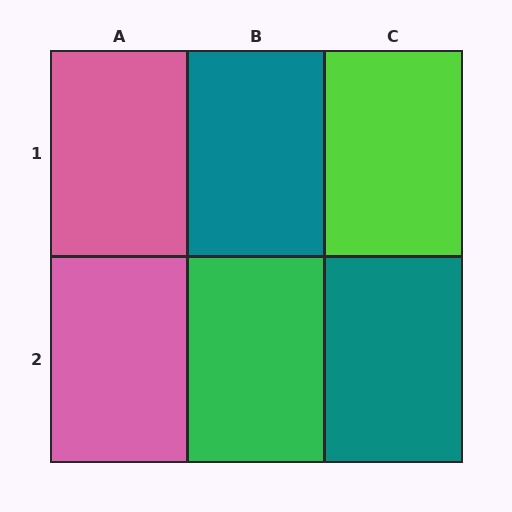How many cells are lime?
1 cell is lime.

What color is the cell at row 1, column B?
Teal.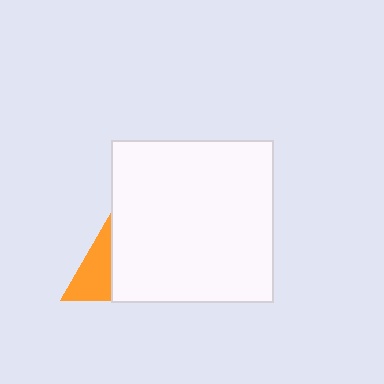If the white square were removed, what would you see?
You would see the complete orange triangle.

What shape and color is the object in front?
The object in front is a white square.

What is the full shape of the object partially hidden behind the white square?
The partially hidden object is an orange triangle.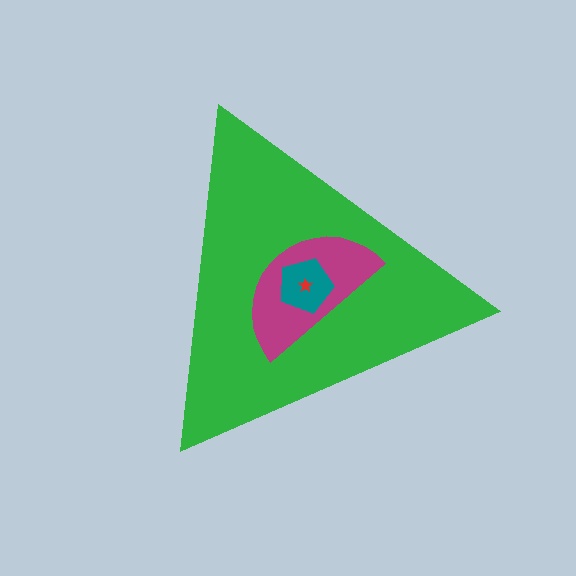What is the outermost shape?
The green triangle.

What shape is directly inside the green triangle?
The magenta semicircle.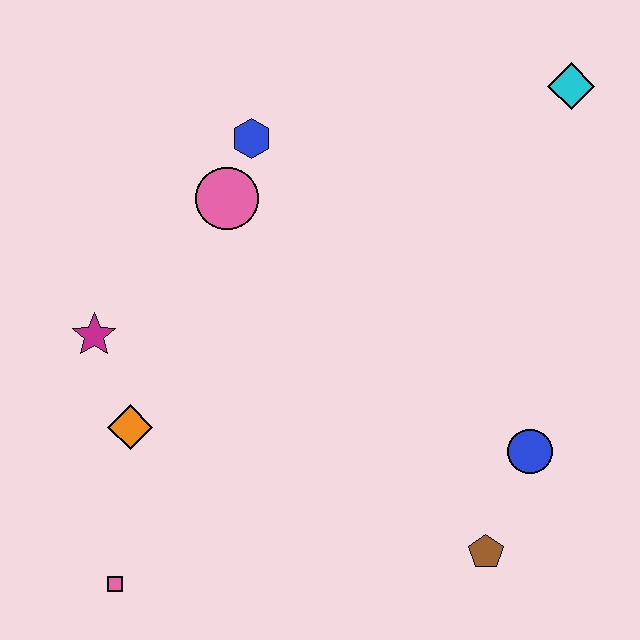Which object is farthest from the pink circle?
The brown pentagon is farthest from the pink circle.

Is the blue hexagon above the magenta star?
Yes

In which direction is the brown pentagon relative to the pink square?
The brown pentagon is to the right of the pink square.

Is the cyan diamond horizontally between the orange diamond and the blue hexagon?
No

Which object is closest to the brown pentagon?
The blue circle is closest to the brown pentagon.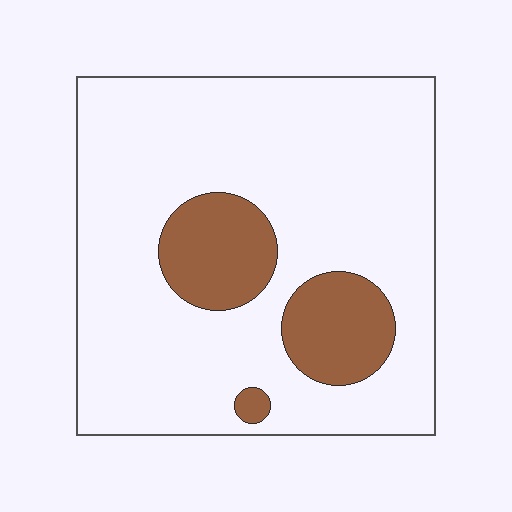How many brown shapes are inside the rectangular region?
3.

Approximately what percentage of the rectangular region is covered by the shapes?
Approximately 15%.